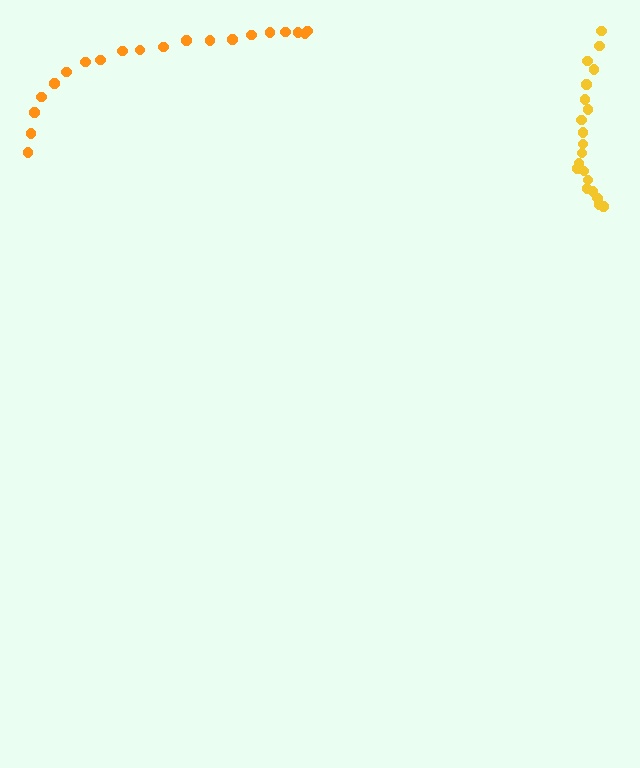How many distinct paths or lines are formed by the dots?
There are 2 distinct paths.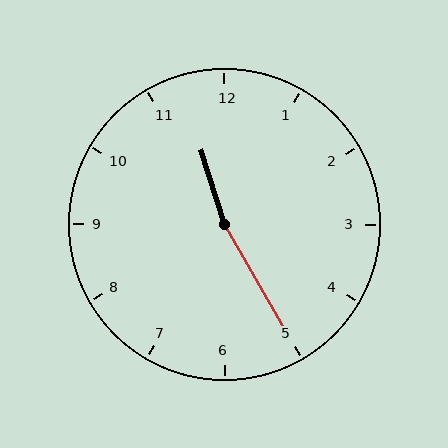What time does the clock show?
11:25.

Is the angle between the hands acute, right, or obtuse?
It is obtuse.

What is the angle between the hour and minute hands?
Approximately 168 degrees.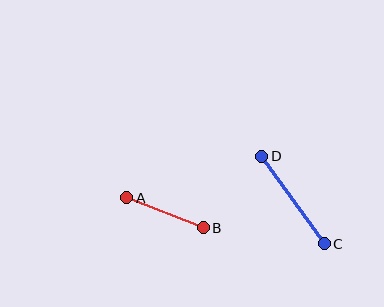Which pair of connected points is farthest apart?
Points C and D are farthest apart.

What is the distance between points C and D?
The distance is approximately 108 pixels.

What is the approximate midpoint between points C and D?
The midpoint is at approximately (293, 200) pixels.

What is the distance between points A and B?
The distance is approximately 82 pixels.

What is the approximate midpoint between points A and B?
The midpoint is at approximately (165, 213) pixels.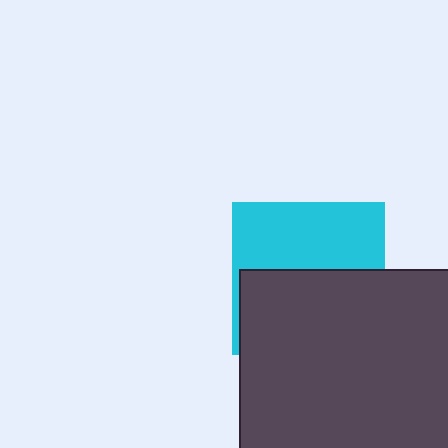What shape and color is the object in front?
The object in front is a dark gray square.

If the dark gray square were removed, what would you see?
You would see the complete cyan square.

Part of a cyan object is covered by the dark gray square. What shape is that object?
It is a square.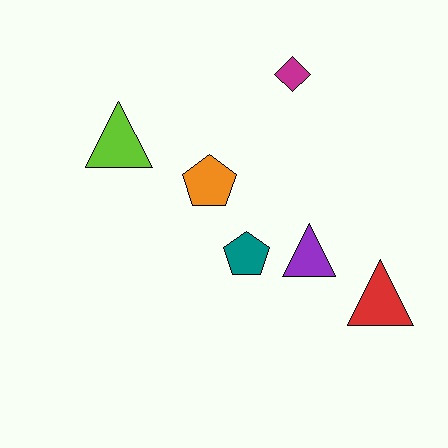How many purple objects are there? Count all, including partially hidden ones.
There is 1 purple object.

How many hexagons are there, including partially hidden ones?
There are no hexagons.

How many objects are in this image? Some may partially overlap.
There are 6 objects.